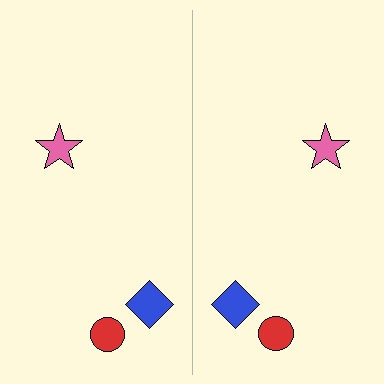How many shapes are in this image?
There are 6 shapes in this image.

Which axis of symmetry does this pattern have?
The pattern has a vertical axis of symmetry running through the center of the image.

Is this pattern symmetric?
Yes, this pattern has bilateral (reflection) symmetry.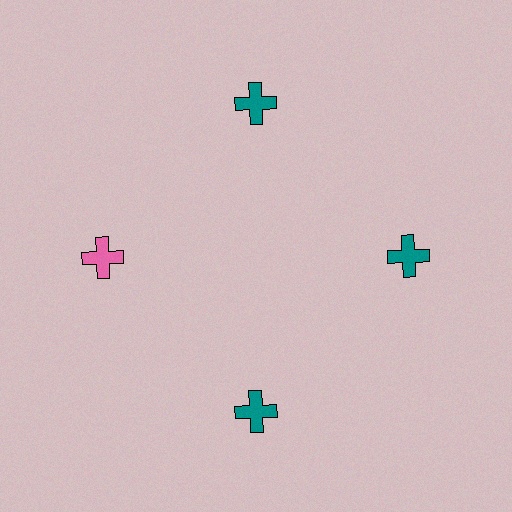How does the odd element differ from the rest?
It has a different color: pink instead of teal.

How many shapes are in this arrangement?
There are 4 shapes arranged in a ring pattern.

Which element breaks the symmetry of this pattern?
The pink cross at roughly the 9 o'clock position breaks the symmetry. All other shapes are teal crosses.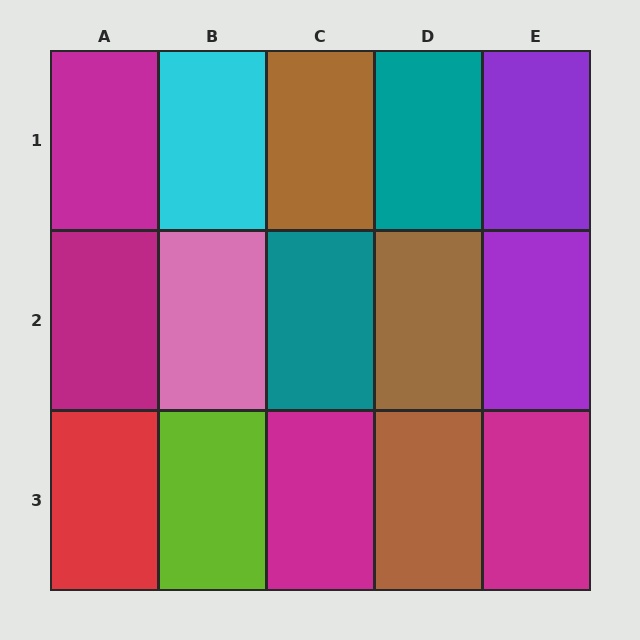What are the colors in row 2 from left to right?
Magenta, pink, teal, brown, purple.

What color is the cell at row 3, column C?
Magenta.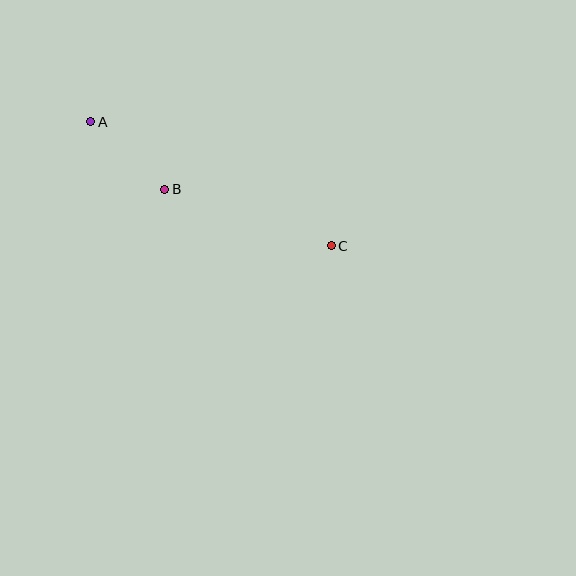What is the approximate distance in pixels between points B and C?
The distance between B and C is approximately 176 pixels.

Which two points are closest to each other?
Points A and B are closest to each other.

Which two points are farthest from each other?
Points A and C are farthest from each other.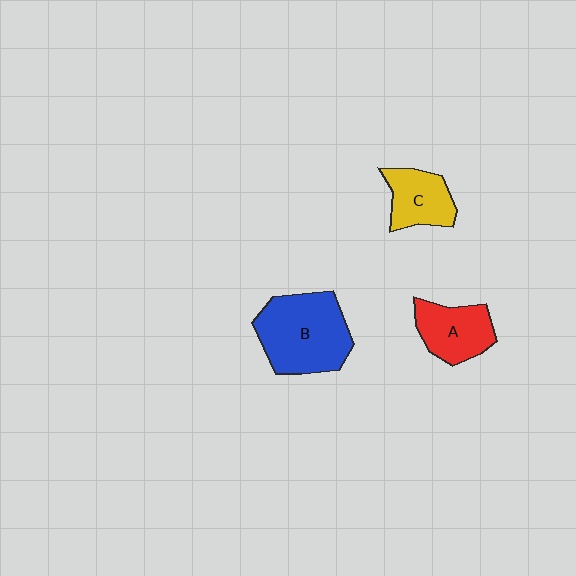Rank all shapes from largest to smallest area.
From largest to smallest: B (blue), A (red), C (yellow).